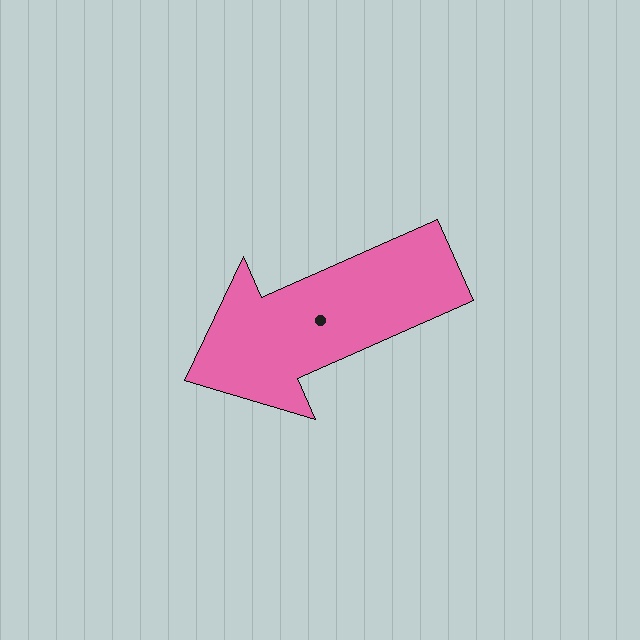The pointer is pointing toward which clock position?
Roughly 8 o'clock.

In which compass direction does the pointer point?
Southwest.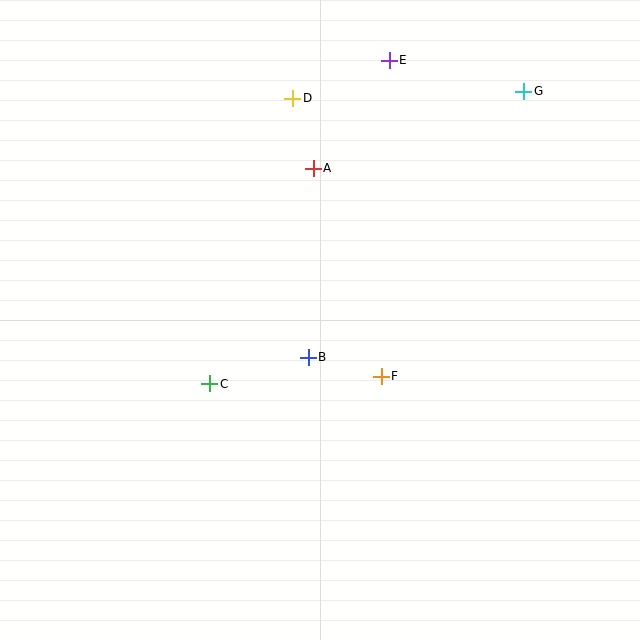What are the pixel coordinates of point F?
Point F is at (381, 376).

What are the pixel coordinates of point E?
Point E is at (389, 60).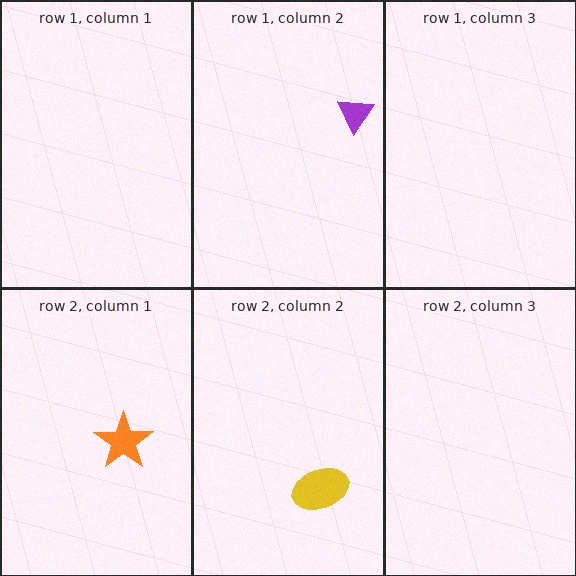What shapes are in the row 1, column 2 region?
The purple triangle.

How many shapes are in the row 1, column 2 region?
1.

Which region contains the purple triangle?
The row 1, column 2 region.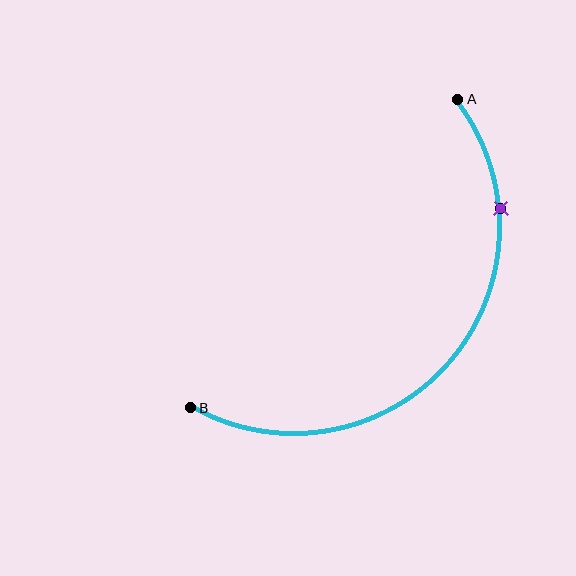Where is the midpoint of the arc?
The arc midpoint is the point on the curve farthest from the straight line joining A and B. It sits below and to the right of that line.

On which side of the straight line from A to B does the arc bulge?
The arc bulges below and to the right of the straight line connecting A and B.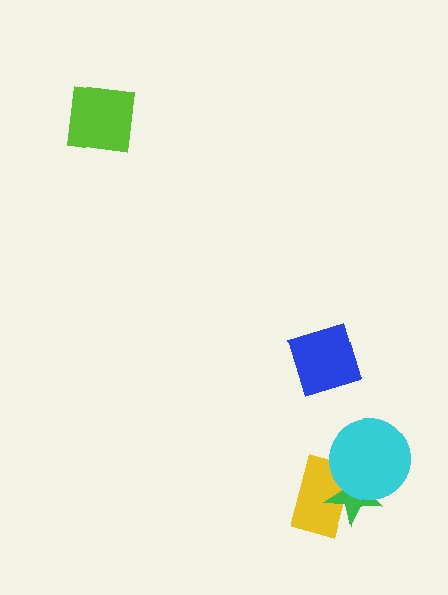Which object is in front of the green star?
The cyan circle is in front of the green star.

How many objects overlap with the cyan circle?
2 objects overlap with the cyan circle.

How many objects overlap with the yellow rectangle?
2 objects overlap with the yellow rectangle.